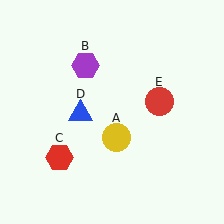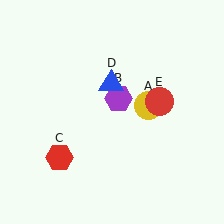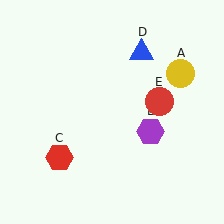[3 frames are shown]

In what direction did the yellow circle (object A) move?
The yellow circle (object A) moved up and to the right.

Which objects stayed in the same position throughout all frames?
Red hexagon (object C) and red circle (object E) remained stationary.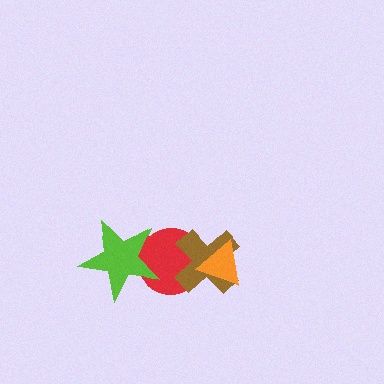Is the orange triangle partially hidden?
No, no other shape covers it.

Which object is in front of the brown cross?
The orange triangle is in front of the brown cross.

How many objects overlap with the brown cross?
2 objects overlap with the brown cross.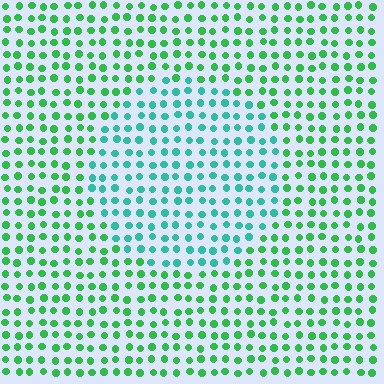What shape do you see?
I see a circle.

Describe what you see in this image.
The image is filled with small green elements in a uniform arrangement. A circle-shaped region is visible where the elements are tinted to a slightly different hue, forming a subtle color boundary.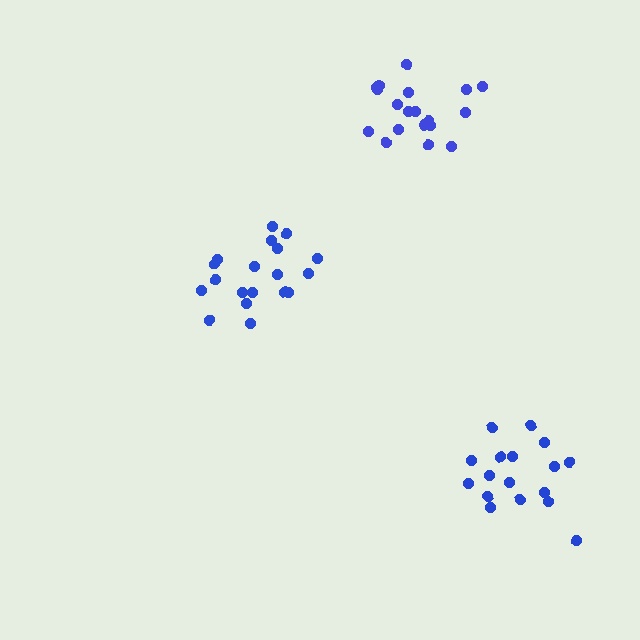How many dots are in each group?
Group 1: 19 dots, Group 2: 17 dots, Group 3: 19 dots (55 total).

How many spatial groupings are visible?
There are 3 spatial groupings.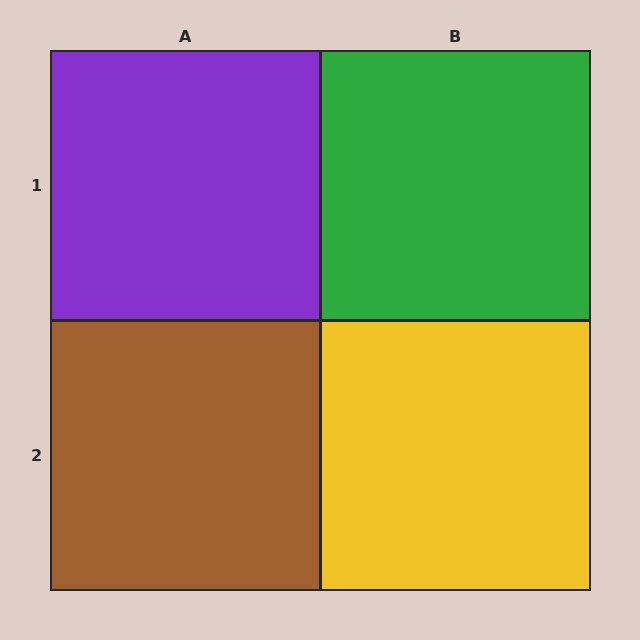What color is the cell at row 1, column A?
Purple.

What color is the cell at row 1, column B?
Green.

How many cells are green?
1 cell is green.